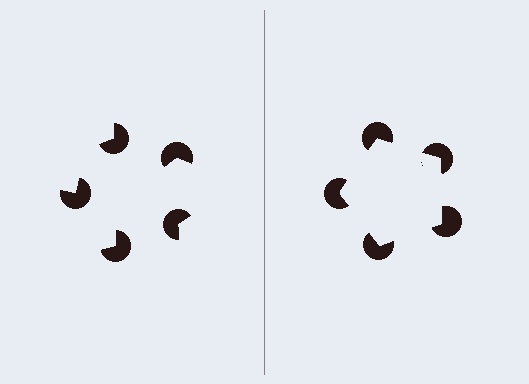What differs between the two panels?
The pac-man discs are positioned identically on both sides; only the wedge orientations differ. On the right they align to a pentagon; on the left they are misaligned.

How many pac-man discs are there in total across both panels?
10 — 5 on each side.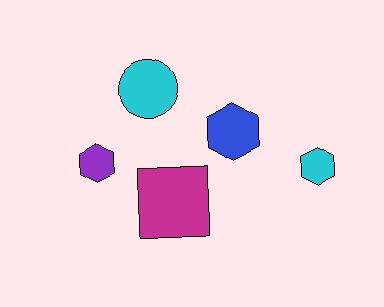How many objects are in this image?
There are 5 objects.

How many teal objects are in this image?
There are no teal objects.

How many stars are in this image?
There are no stars.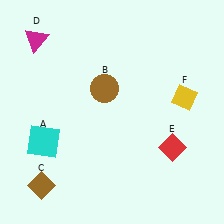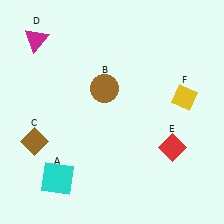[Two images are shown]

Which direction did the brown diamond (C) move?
The brown diamond (C) moved up.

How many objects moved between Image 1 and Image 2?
2 objects moved between the two images.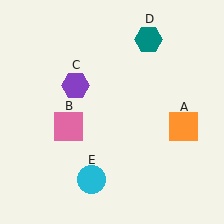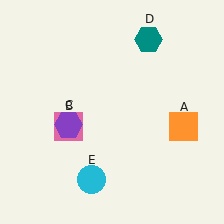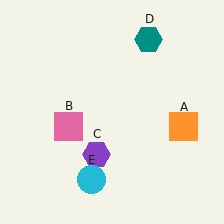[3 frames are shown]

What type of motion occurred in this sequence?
The purple hexagon (object C) rotated counterclockwise around the center of the scene.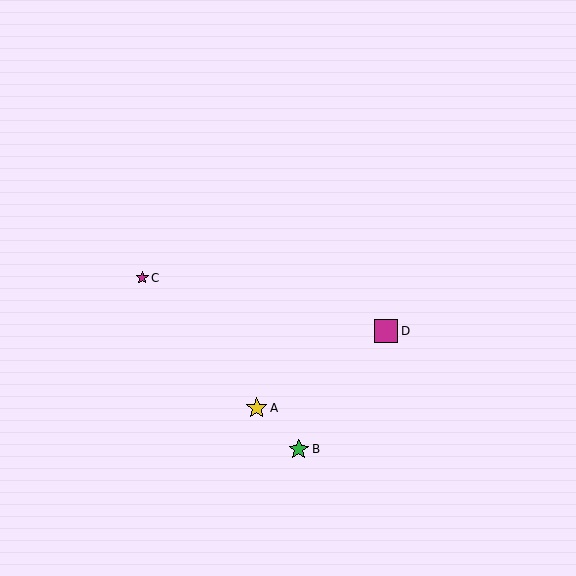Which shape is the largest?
The magenta square (labeled D) is the largest.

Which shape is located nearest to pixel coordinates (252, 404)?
The yellow star (labeled A) at (257, 408) is nearest to that location.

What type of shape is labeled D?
Shape D is a magenta square.